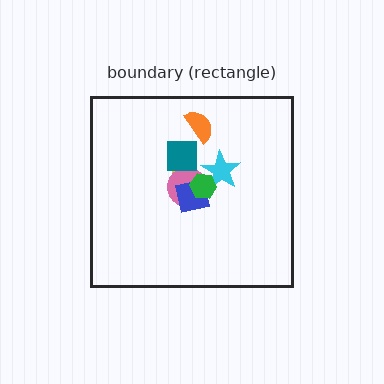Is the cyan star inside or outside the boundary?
Inside.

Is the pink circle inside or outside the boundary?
Inside.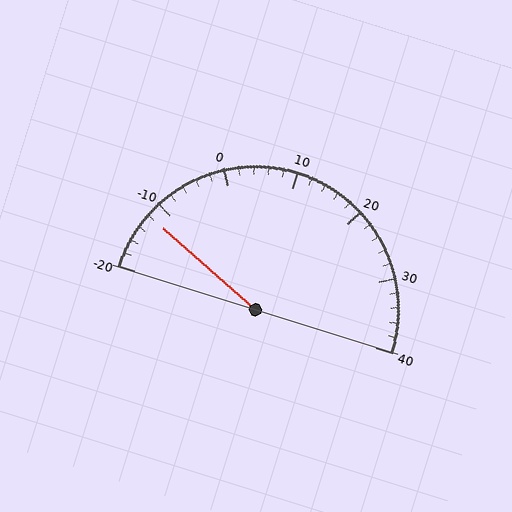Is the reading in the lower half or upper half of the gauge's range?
The reading is in the lower half of the range (-20 to 40).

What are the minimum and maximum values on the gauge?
The gauge ranges from -20 to 40.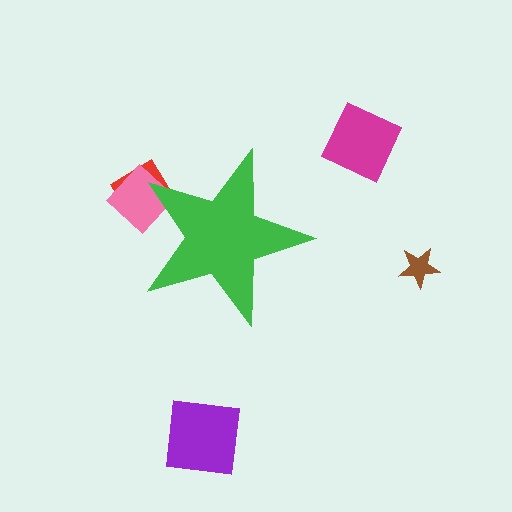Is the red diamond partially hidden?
Yes, the red diamond is partially hidden behind the green star.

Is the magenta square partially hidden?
No, the magenta square is fully visible.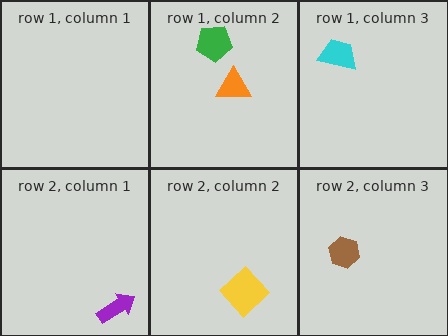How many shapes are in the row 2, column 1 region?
1.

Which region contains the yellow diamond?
The row 2, column 2 region.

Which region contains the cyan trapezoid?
The row 1, column 3 region.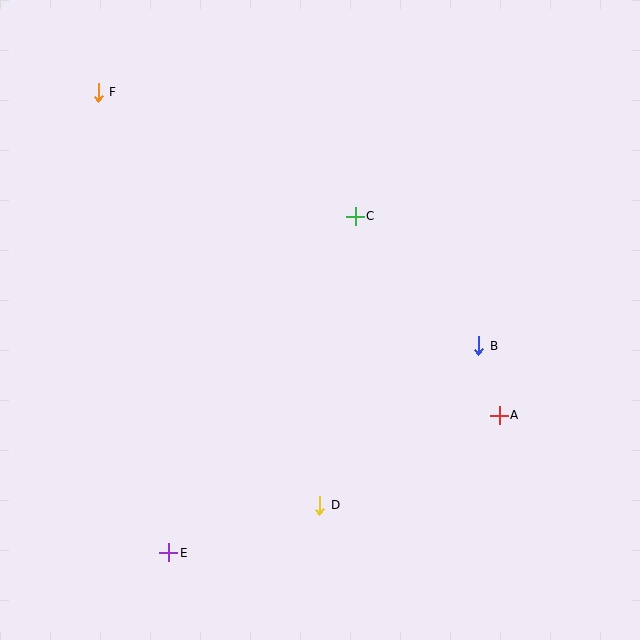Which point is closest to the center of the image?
Point C at (355, 216) is closest to the center.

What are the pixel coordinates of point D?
Point D is at (320, 505).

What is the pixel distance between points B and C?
The distance between B and C is 179 pixels.